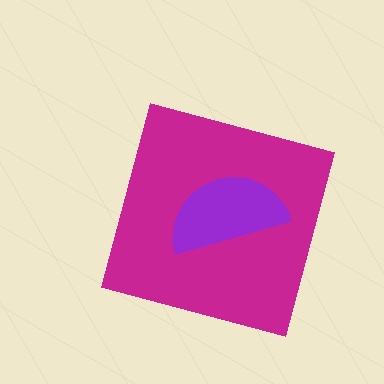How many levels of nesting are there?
2.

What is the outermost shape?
The magenta square.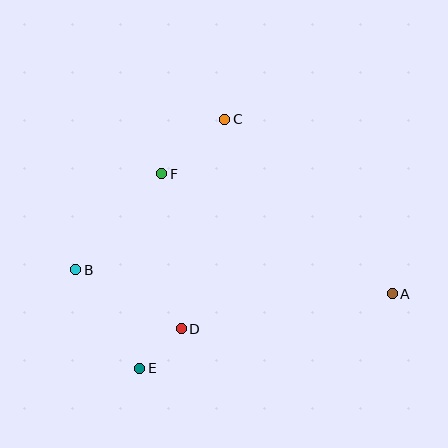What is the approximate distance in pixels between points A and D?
The distance between A and D is approximately 214 pixels.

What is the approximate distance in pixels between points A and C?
The distance between A and C is approximately 242 pixels.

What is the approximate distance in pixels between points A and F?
The distance between A and F is approximately 260 pixels.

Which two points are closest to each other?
Points D and E are closest to each other.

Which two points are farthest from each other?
Points A and B are farthest from each other.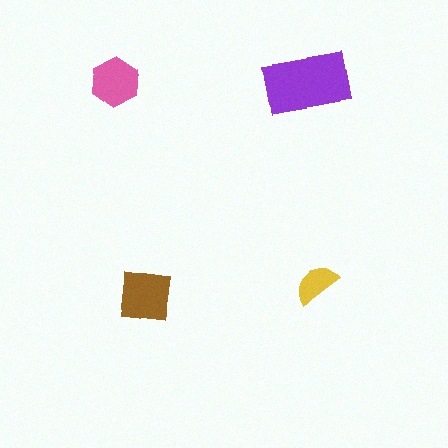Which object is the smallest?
The yellow semicircle.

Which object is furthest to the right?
The yellow semicircle is rightmost.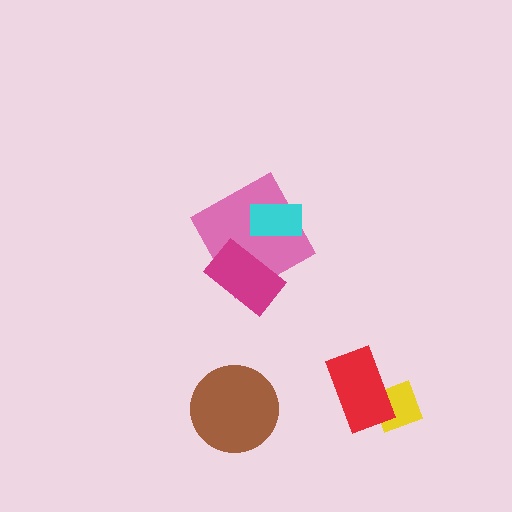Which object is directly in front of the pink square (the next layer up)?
The magenta rectangle is directly in front of the pink square.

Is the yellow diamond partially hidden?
Yes, it is partially covered by another shape.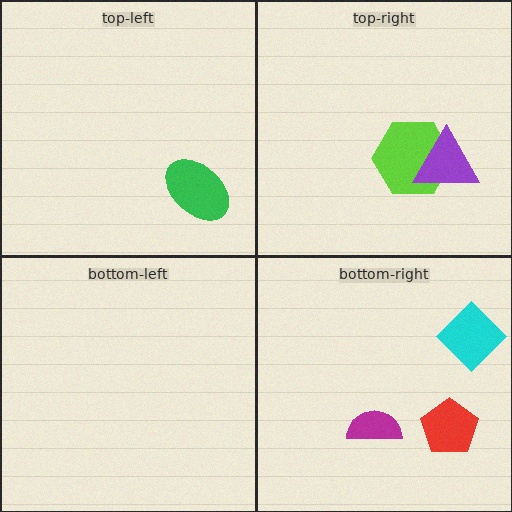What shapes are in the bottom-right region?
The magenta semicircle, the red pentagon, the cyan diamond.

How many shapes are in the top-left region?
1.